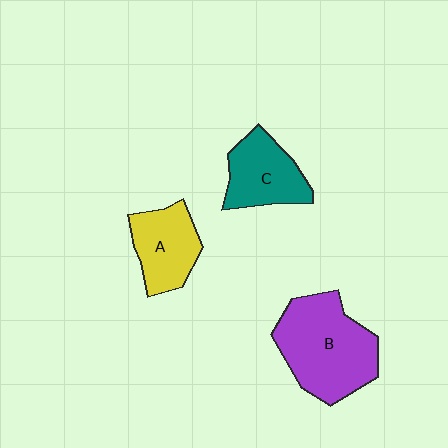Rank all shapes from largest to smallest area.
From largest to smallest: B (purple), C (teal), A (yellow).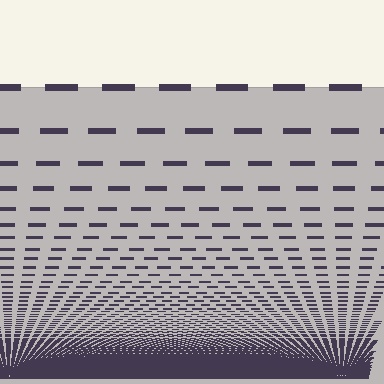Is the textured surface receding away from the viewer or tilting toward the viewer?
The surface appears to tilt toward the viewer. Texture elements get larger and sparser toward the top.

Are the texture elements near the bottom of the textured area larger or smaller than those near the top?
Smaller. The gradient is inverted — elements near the bottom are smaller and denser.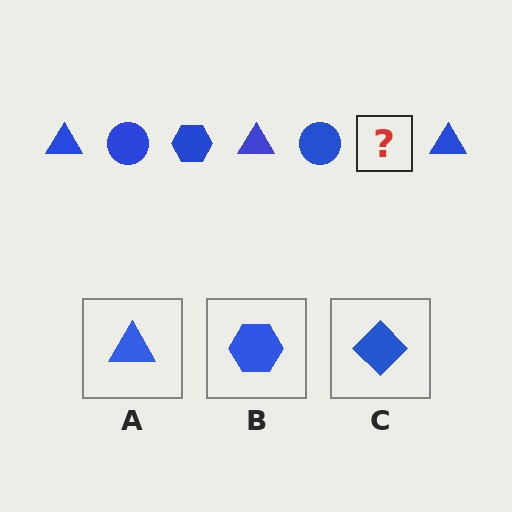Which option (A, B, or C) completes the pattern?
B.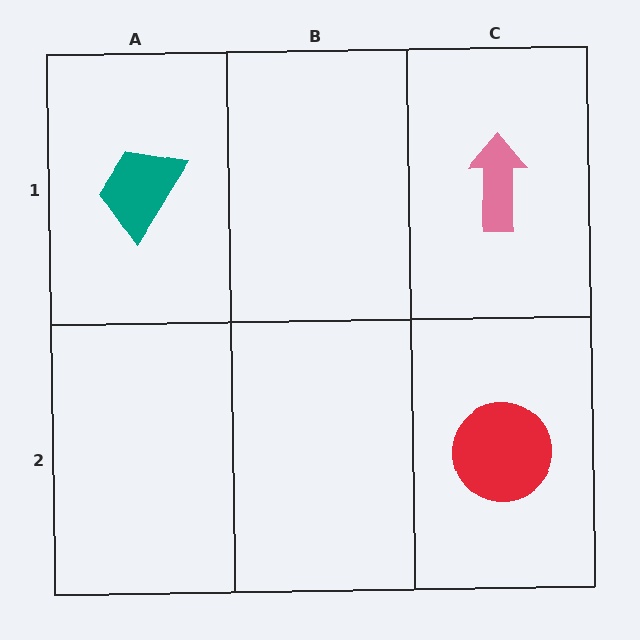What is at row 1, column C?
A pink arrow.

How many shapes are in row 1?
2 shapes.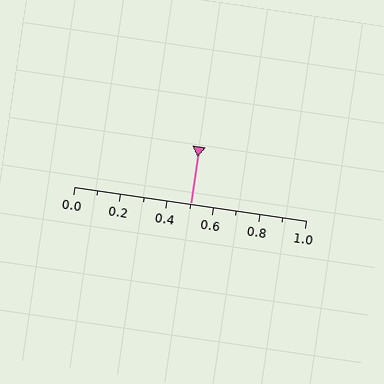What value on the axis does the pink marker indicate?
The marker indicates approximately 0.5.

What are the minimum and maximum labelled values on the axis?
The axis runs from 0.0 to 1.0.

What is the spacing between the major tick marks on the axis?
The major ticks are spaced 0.2 apart.